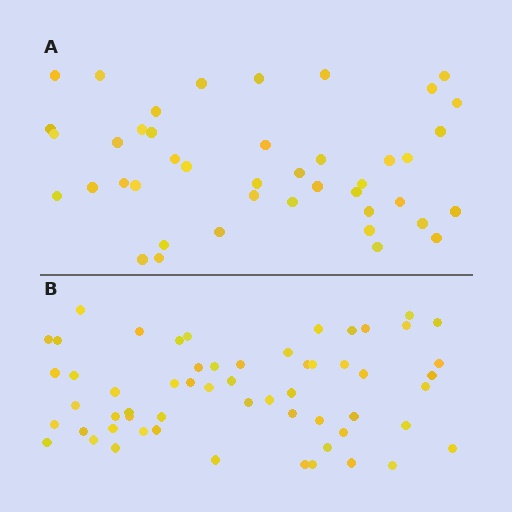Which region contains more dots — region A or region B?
Region B (the bottom region) has more dots.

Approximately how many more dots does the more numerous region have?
Region B has approximately 15 more dots than region A.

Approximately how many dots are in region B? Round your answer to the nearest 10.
About 60 dots. (The exact count is 58, which rounds to 60.)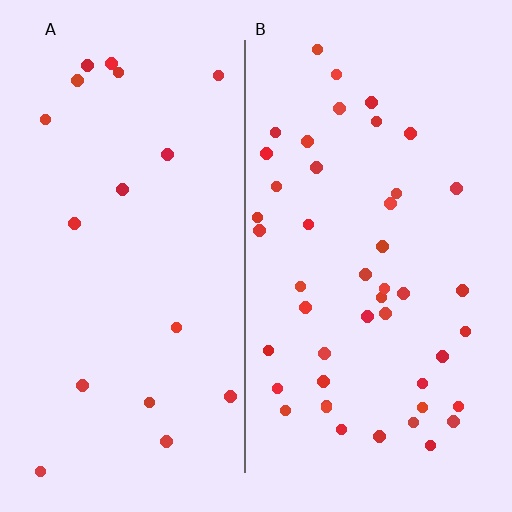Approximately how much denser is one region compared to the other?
Approximately 2.6× — region B over region A.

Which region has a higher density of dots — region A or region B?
B (the right).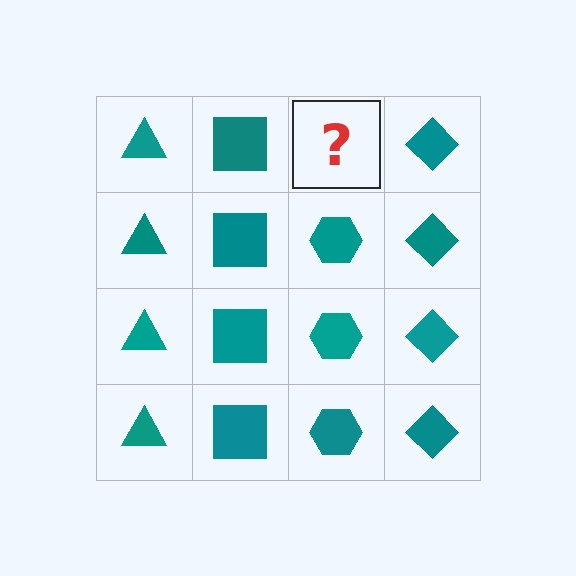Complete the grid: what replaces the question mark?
The question mark should be replaced with a teal hexagon.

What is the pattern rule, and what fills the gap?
The rule is that each column has a consistent shape. The gap should be filled with a teal hexagon.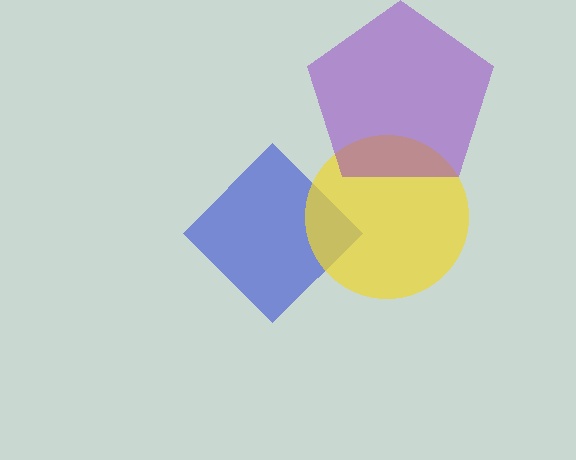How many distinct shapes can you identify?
There are 3 distinct shapes: a blue diamond, a yellow circle, a purple pentagon.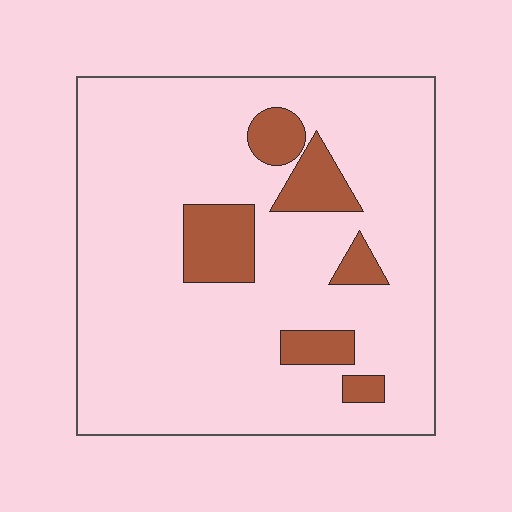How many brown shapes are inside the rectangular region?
6.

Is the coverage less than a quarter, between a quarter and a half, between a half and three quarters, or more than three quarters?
Less than a quarter.